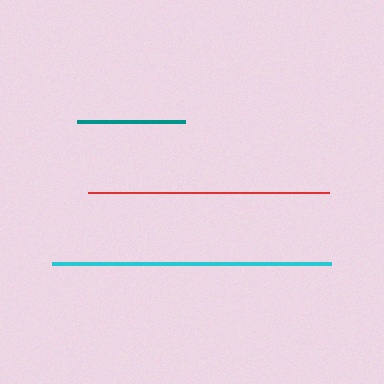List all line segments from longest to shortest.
From longest to shortest: cyan, red, teal.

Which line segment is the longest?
The cyan line is the longest at approximately 279 pixels.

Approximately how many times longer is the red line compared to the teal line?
The red line is approximately 2.2 times the length of the teal line.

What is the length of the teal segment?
The teal segment is approximately 107 pixels long.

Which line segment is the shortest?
The teal line is the shortest at approximately 107 pixels.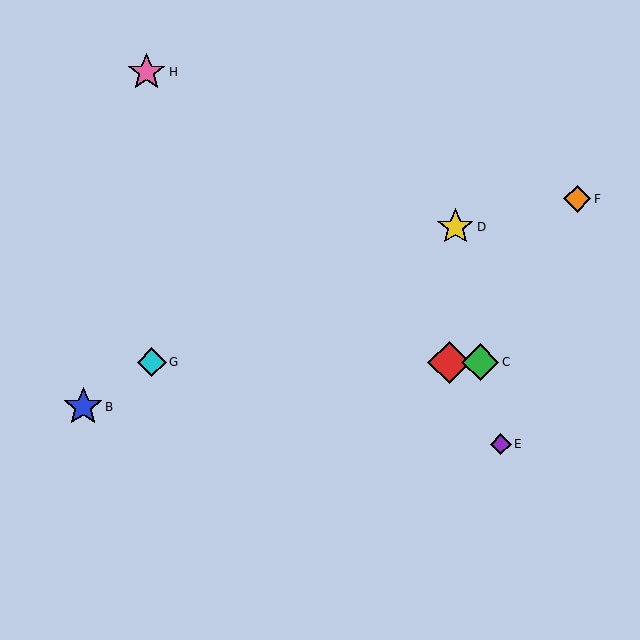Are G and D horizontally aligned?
No, G is at y≈362 and D is at y≈227.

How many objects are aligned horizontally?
3 objects (A, C, G) are aligned horizontally.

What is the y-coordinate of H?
Object H is at y≈72.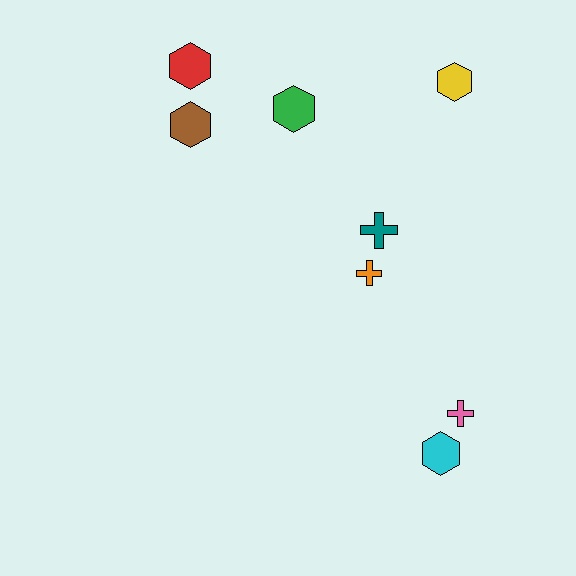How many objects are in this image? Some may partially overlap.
There are 8 objects.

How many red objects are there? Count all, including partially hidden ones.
There is 1 red object.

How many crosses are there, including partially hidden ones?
There are 3 crosses.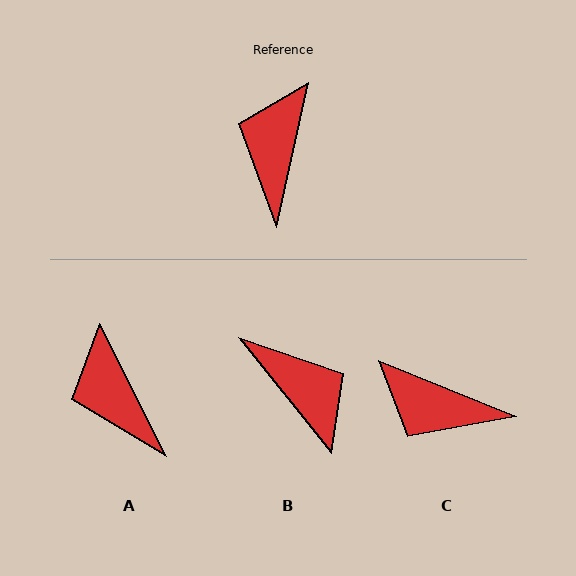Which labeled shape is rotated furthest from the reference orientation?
B, about 128 degrees away.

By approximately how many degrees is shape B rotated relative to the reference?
Approximately 128 degrees clockwise.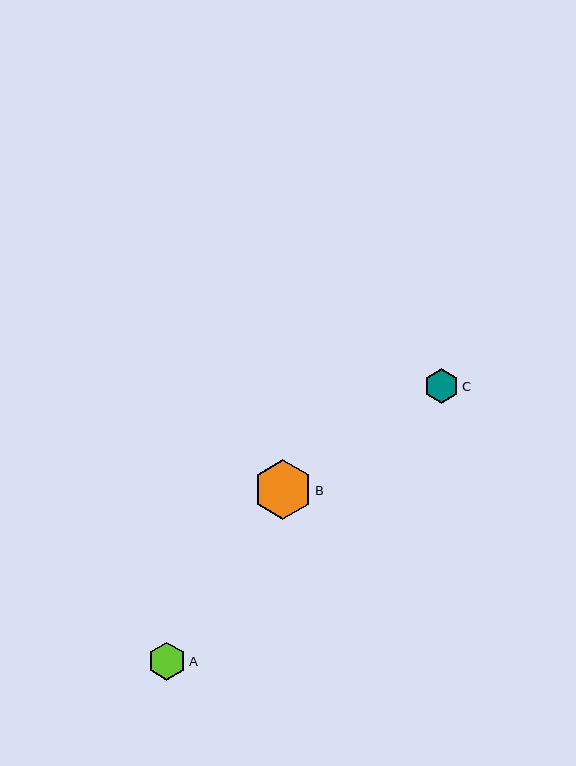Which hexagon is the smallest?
Hexagon C is the smallest with a size of approximately 35 pixels.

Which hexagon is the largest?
Hexagon B is the largest with a size of approximately 59 pixels.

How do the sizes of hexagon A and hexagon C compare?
Hexagon A and hexagon C are approximately the same size.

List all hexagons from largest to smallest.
From largest to smallest: B, A, C.